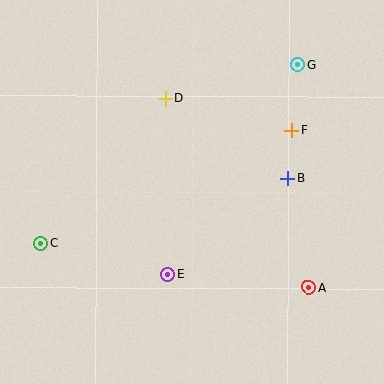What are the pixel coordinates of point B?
Point B is at (288, 178).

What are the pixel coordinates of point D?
Point D is at (165, 98).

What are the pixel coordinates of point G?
Point G is at (297, 65).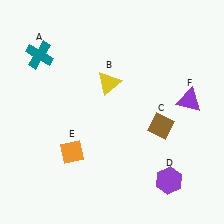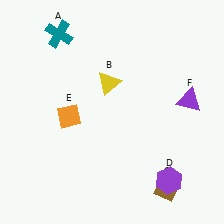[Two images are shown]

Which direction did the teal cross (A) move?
The teal cross (A) moved up.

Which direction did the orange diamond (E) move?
The orange diamond (E) moved up.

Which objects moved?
The objects that moved are: the teal cross (A), the brown diamond (C), the orange diamond (E).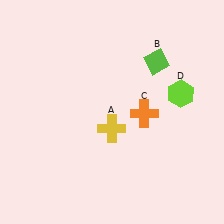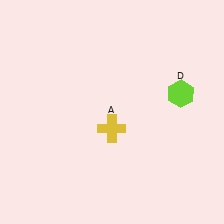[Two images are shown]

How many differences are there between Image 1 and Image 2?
There are 2 differences between the two images.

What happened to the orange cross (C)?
The orange cross (C) was removed in Image 2. It was in the bottom-right area of Image 1.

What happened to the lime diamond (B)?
The lime diamond (B) was removed in Image 2. It was in the top-right area of Image 1.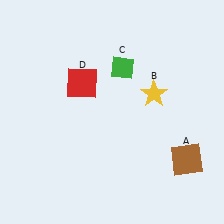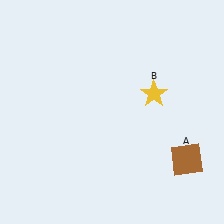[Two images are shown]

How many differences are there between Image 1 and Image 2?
There are 2 differences between the two images.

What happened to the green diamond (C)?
The green diamond (C) was removed in Image 2. It was in the top-right area of Image 1.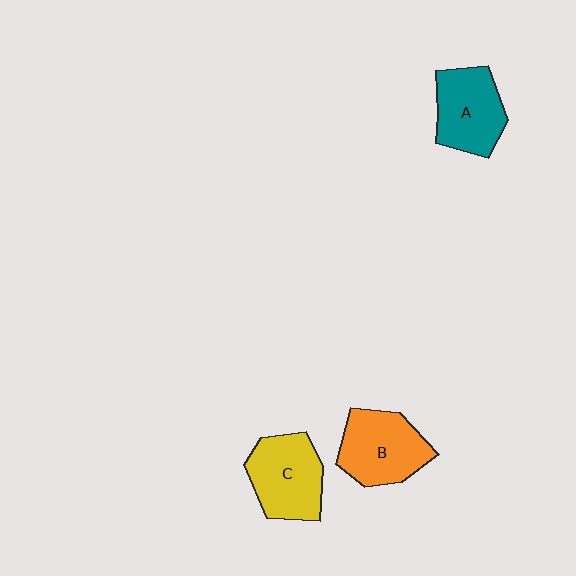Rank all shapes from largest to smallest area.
From largest to smallest: B (orange), C (yellow), A (teal).